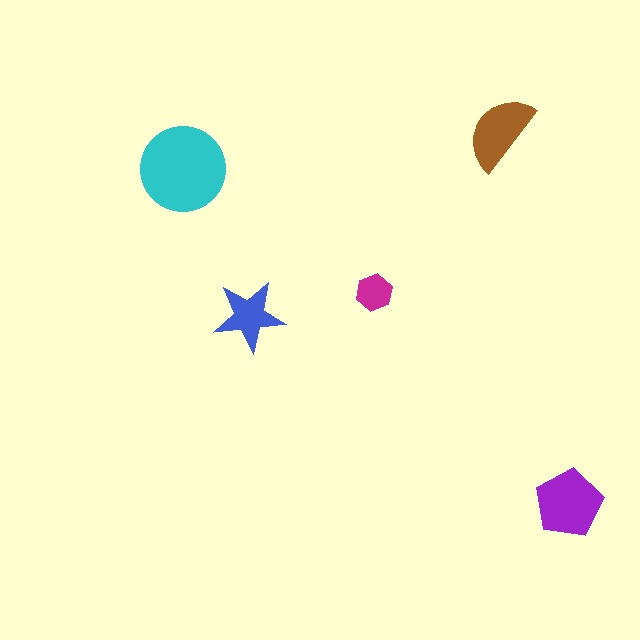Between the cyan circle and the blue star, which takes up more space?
The cyan circle.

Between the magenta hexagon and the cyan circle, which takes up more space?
The cyan circle.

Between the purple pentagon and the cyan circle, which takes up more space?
The cyan circle.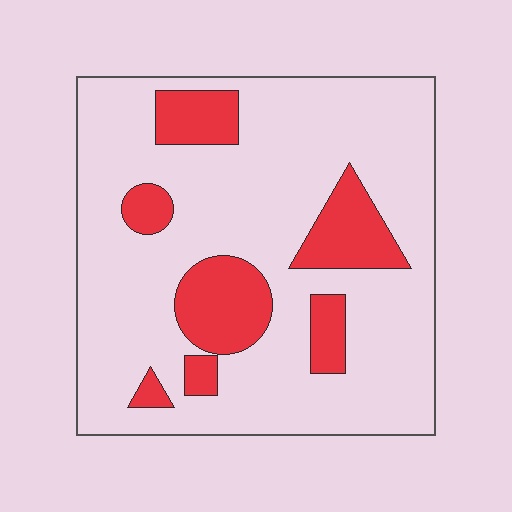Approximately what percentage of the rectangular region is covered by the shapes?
Approximately 20%.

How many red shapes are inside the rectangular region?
7.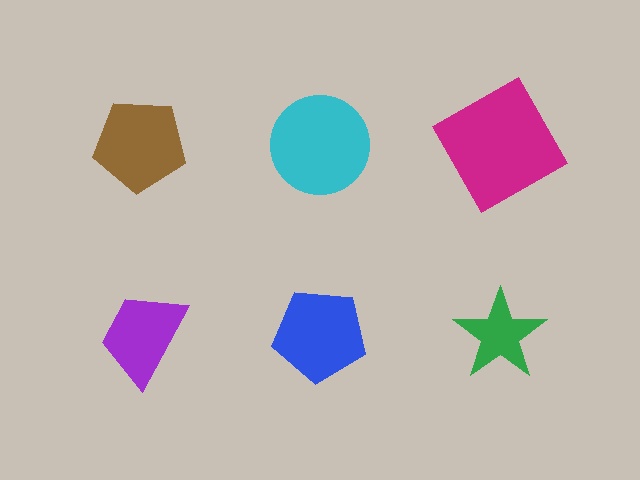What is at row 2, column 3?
A green star.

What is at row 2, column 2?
A blue pentagon.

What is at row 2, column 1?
A purple trapezoid.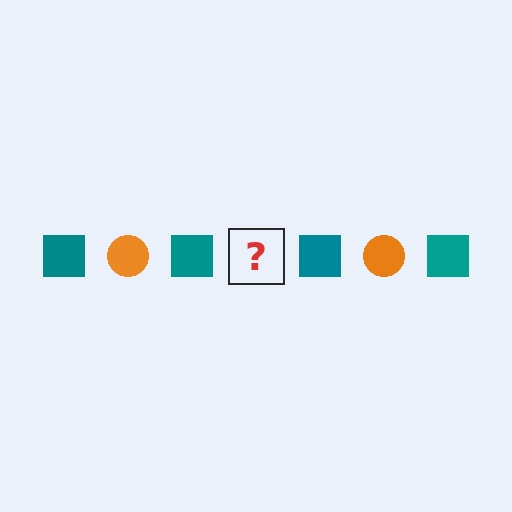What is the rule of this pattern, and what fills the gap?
The rule is that the pattern alternates between teal square and orange circle. The gap should be filled with an orange circle.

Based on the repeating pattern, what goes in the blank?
The blank should be an orange circle.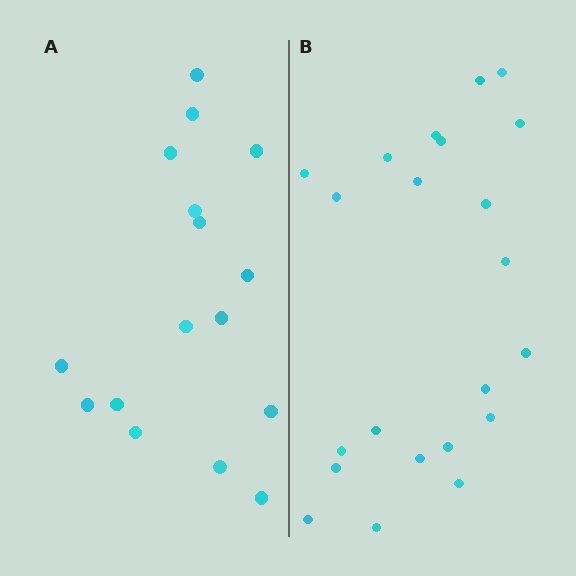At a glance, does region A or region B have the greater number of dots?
Region B (the right region) has more dots.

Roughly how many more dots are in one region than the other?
Region B has about 6 more dots than region A.